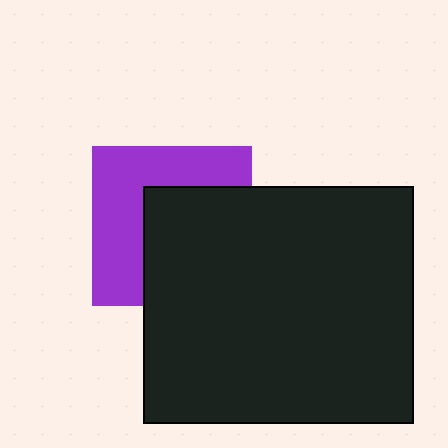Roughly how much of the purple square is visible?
About half of it is visible (roughly 49%).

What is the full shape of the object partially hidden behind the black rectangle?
The partially hidden object is a purple square.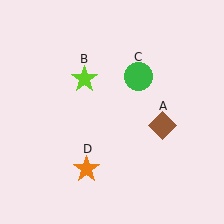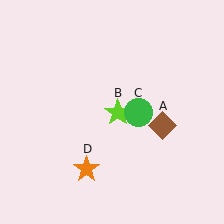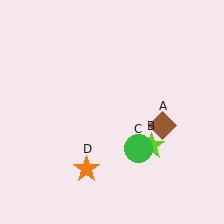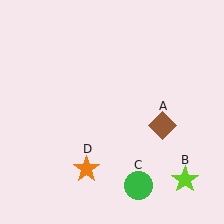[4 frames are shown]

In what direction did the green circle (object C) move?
The green circle (object C) moved down.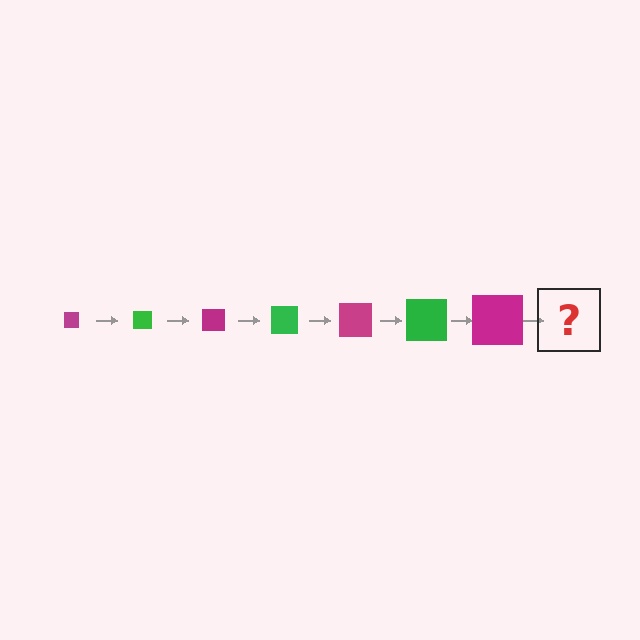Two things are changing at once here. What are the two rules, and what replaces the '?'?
The two rules are that the square grows larger each step and the color cycles through magenta and green. The '?' should be a green square, larger than the previous one.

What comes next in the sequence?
The next element should be a green square, larger than the previous one.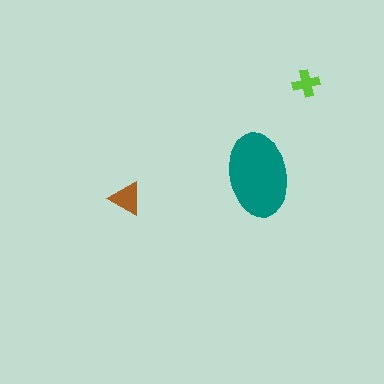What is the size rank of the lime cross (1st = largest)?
3rd.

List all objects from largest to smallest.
The teal ellipse, the brown triangle, the lime cross.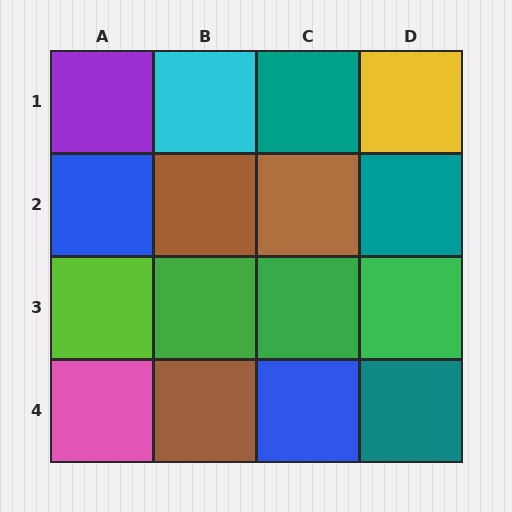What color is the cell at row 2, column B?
Brown.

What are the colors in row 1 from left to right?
Purple, cyan, teal, yellow.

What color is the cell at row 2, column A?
Blue.